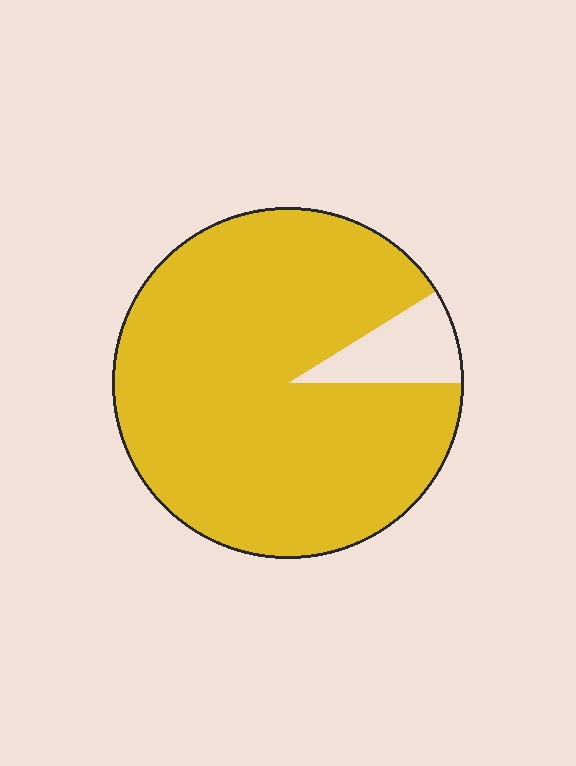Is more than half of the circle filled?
Yes.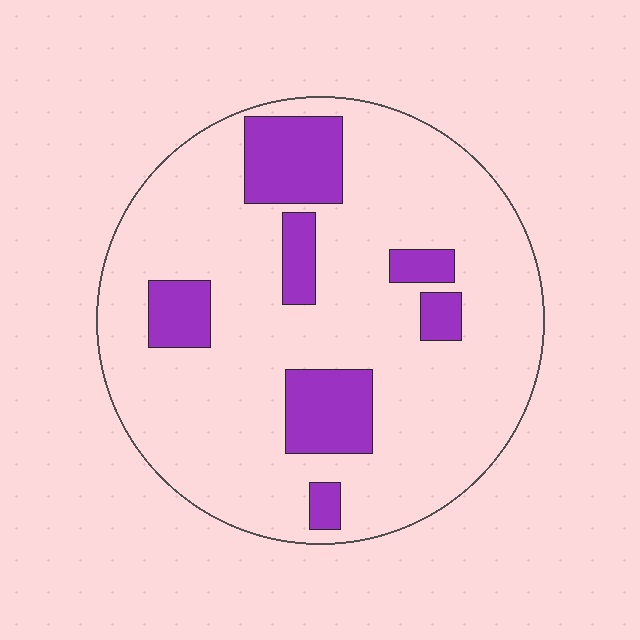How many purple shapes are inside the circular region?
7.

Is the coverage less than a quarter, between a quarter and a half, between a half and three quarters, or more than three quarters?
Less than a quarter.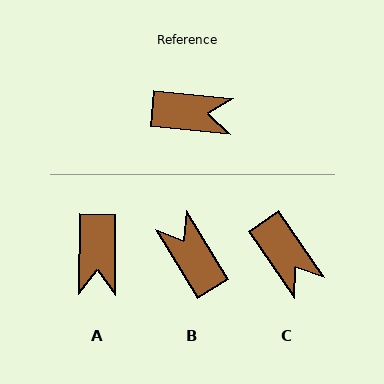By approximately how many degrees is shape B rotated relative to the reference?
Approximately 126 degrees counter-clockwise.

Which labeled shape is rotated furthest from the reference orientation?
B, about 126 degrees away.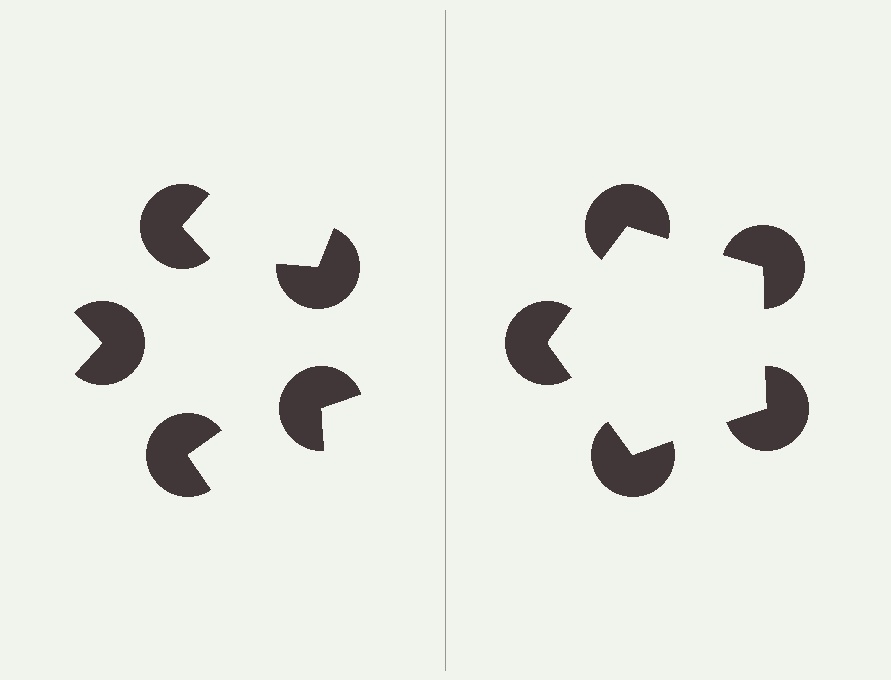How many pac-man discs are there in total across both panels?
10 — 5 on each side.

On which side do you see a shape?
An illusory pentagon appears on the right side. On the left side the wedge cuts are rotated, so no coherent shape forms.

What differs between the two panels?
The pac-man discs are positioned identically on both sides; only the wedge orientations differ. On the right they align to a pentagon; on the left they are misaligned.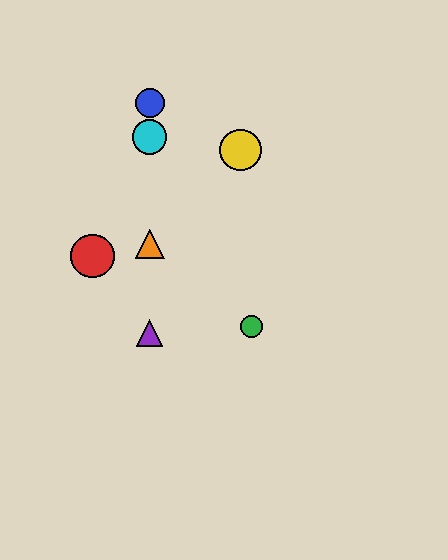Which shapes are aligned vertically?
The blue circle, the purple triangle, the orange triangle, the cyan circle are aligned vertically.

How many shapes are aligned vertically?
4 shapes (the blue circle, the purple triangle, the orange triangle, the cyan circle) are aligned vertically.